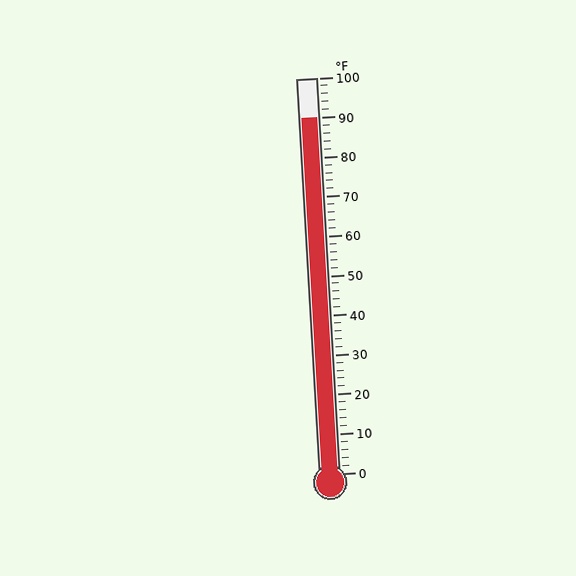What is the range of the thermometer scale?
The thermometer scale ranges from 0°F to 100°F.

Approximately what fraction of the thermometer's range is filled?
The thermometer is filled to approximately 90% of its range.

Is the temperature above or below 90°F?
The temperature is at 90°F.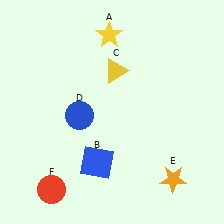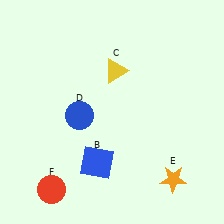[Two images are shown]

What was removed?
The yellow star (A) was removed in Image 2.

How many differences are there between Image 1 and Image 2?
There is 1 difference between the two images.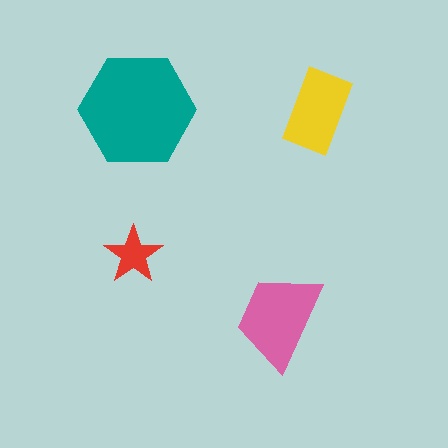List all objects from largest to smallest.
The teal hexagon, the pink trapezoid, the yellow rectangle, the red star.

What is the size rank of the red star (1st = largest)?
4th.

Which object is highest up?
The teal hexagon is topmost.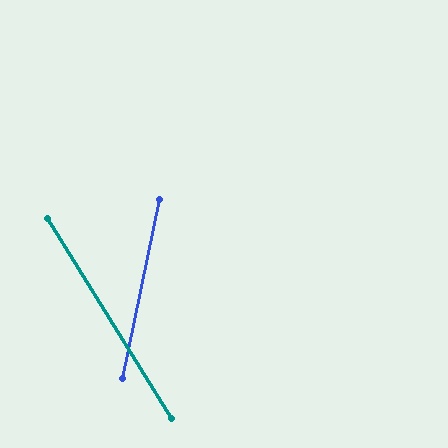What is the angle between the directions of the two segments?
Approximately 43 degrees.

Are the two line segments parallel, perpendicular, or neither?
Neither parallel nor perpendicular — they differ by about 43°.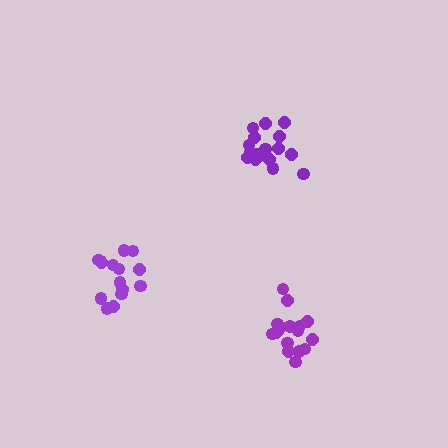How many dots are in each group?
Group 1: 18 dots, Group 2: 15 dots, Group 3: 17 dots (50 total).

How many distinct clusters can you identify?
There are 3 distinct clusters.